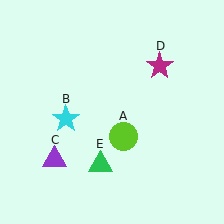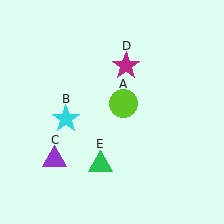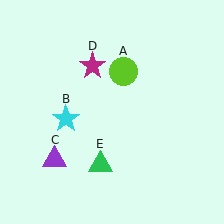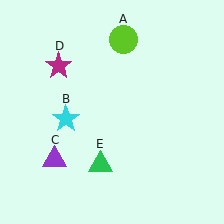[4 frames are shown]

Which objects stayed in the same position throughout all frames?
Cyan star (object B) and purple triangle (object C) and green triangle (object E) remained stationary.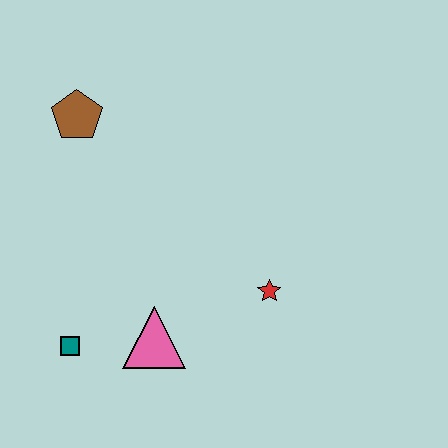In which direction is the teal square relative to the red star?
The teal square is to the left of the red star.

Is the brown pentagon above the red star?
Yes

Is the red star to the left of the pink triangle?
No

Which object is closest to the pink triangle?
The teal square is closest to the pink triangle.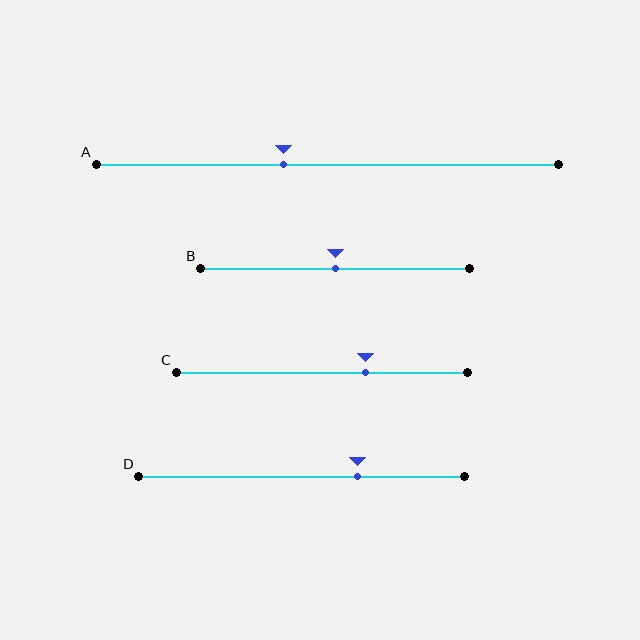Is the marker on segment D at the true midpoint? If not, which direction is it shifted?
No, the marker on segment D is shifted to the right by about 17% of the segment length.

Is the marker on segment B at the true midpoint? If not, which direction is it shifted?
Yes, the marker on segment B is at the true midpoint.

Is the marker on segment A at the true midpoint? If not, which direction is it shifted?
No, the marker on segment A is shifted to the left by about 10% of the segment length.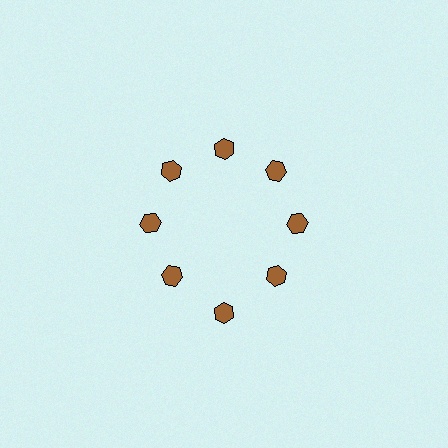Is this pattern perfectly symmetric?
No. The 8 brown hexagons are arranged in a ring, but one element near the 6 o'clock position is pushed outward from the center, breaking the 8-fold rotational symmetry.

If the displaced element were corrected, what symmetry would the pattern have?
It would have 8-fold rotational symmetry — the pattern would map onto itself every 45 degrees.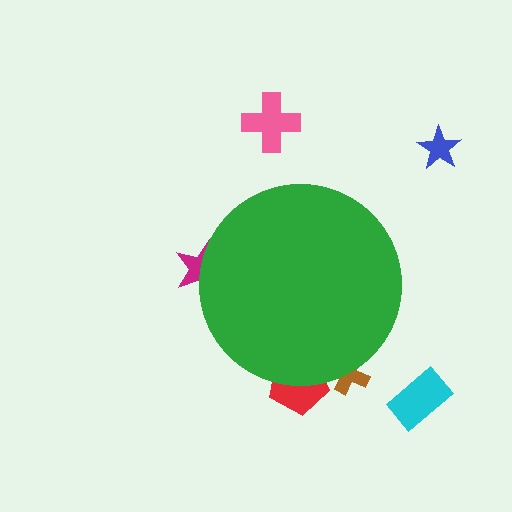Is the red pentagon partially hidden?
Yes, the red pentagon is partially hidden behind the green circle.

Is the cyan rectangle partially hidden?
No, the cyan rectangle is fully visible.